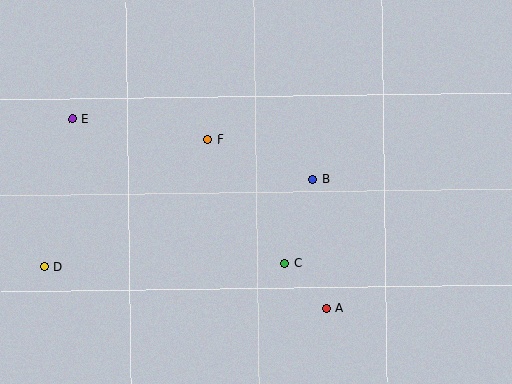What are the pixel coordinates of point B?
Point B is at (313, 179).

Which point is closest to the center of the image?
Point B at (313, 179) is closest to the center.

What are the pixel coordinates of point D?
Point D is at (44, 267).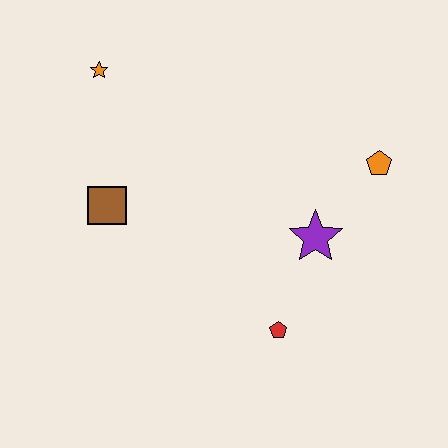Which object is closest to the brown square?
The orange star is closest to the brown square.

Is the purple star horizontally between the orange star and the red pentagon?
No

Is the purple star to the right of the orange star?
Yes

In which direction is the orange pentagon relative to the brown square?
The orange pentagon is to the right of the brown square.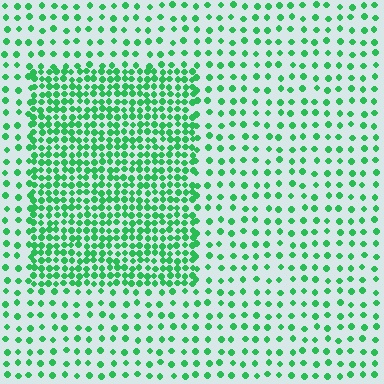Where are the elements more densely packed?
The elements are more densely packed inside the rectangle boundary.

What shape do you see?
I see a rectangle.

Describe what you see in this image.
The image contains small green elements arranged at two different densities. A rectangle-shaped region is visible where the elements are more densely packed than the surrounding area.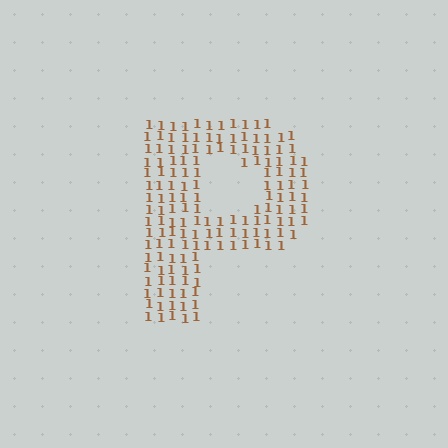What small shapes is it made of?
It is made of small digit 1's.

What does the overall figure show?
The overall figure shows the letter P.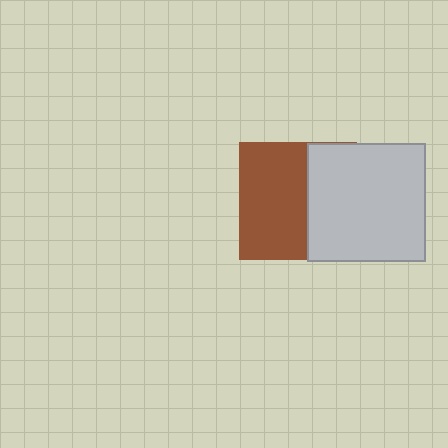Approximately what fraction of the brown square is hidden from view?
Roughly 42% of the brown square is hidden behind the light gray square.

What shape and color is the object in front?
The object in front is a light gray square.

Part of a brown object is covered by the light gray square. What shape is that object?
It is a square.